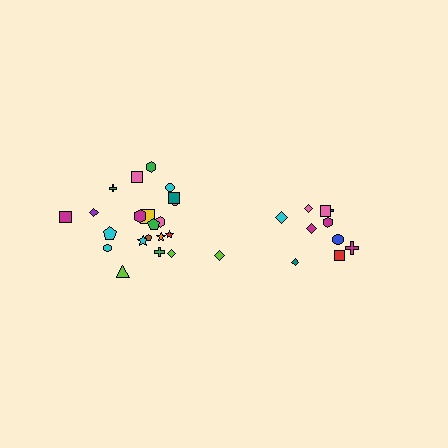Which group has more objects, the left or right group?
The left group.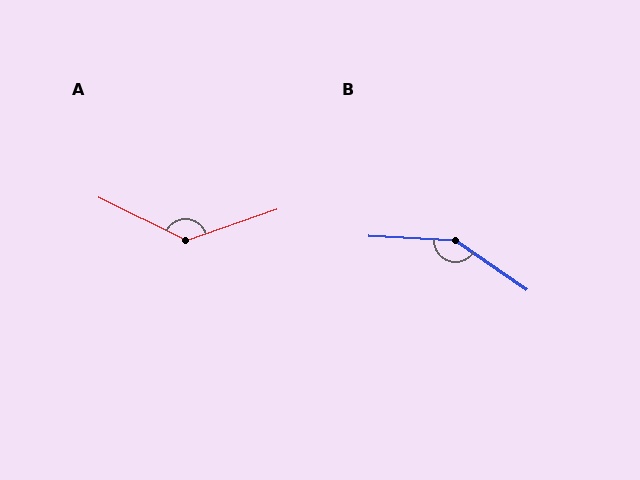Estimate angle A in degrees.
Approximately 135 degrees.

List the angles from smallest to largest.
A (135°), B (148°).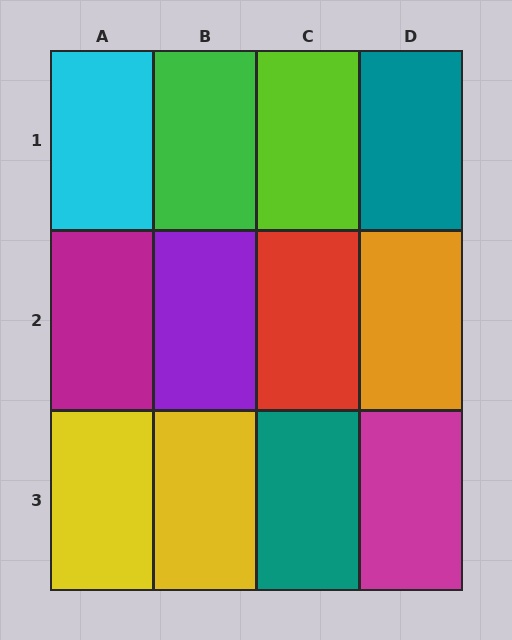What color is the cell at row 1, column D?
Teal.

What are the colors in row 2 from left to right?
Magenta, purple, red, orange.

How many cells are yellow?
2 cells are yellow.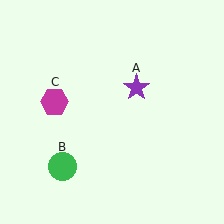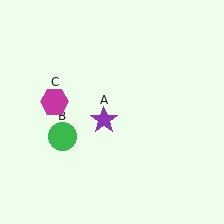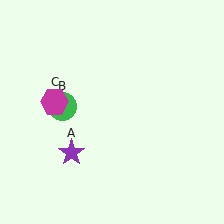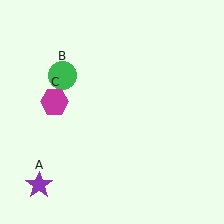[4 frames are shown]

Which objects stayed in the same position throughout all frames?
Magenta hexagon (object C) remained stationary.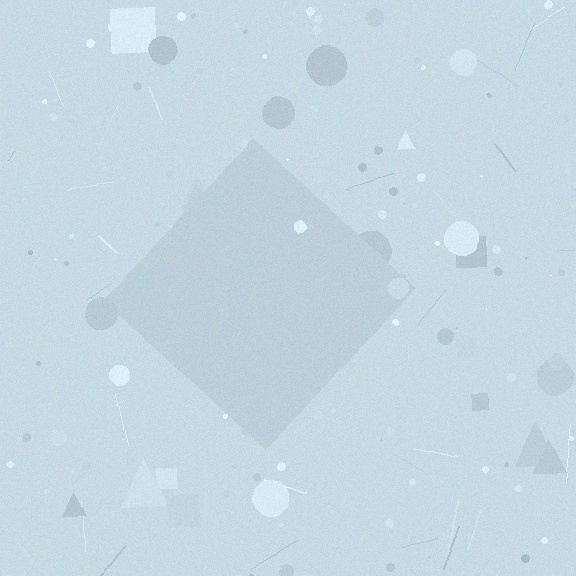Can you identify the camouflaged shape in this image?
The camouflaged shape is a diamond.